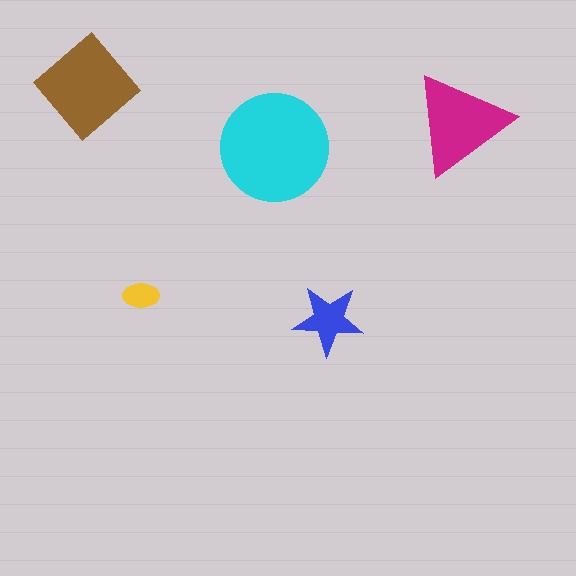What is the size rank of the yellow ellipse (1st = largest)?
5th.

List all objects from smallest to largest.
The yellow ellipse, the blue star, the magenta triangle, the brown diamond, the cyan circle.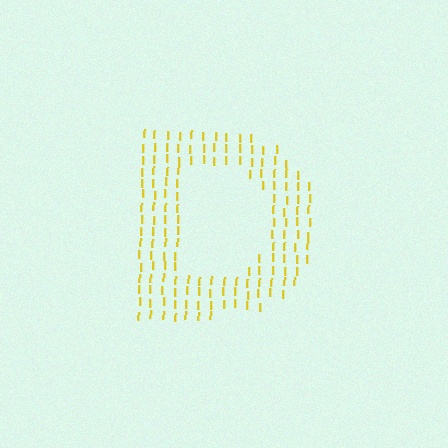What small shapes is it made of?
It is made of small letter I's.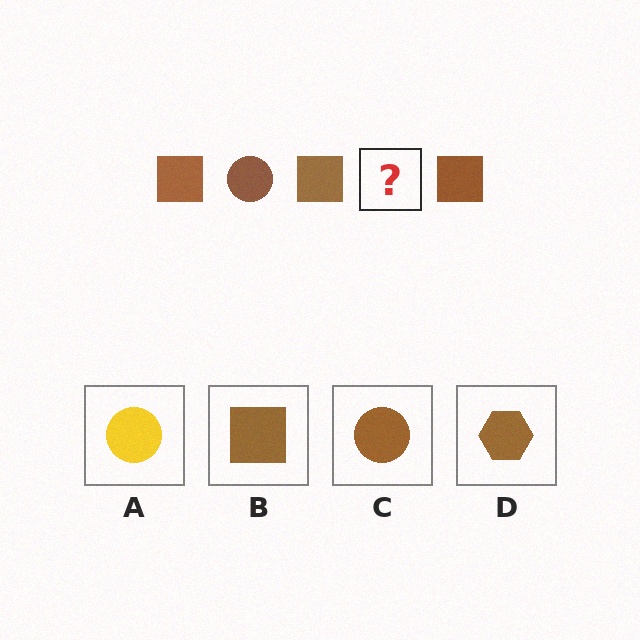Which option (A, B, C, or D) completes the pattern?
C.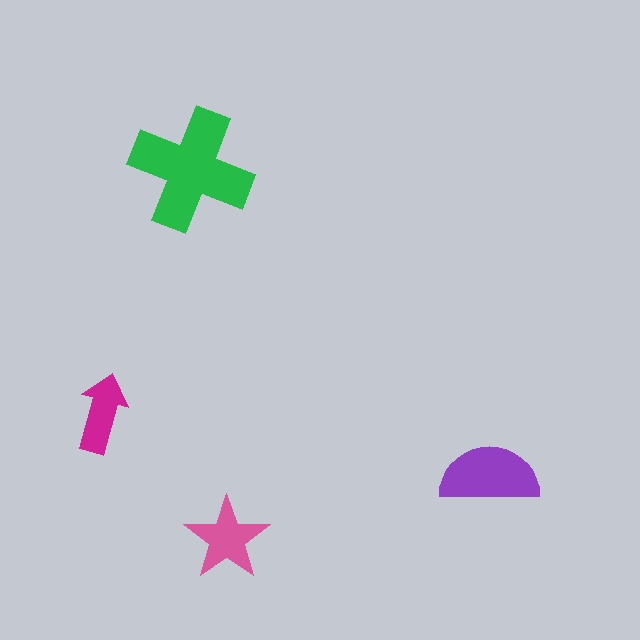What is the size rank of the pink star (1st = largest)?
3rd.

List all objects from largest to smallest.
The green cross, the purple semicircle, the pink star, the magenta arrow.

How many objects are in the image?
There are 4 objects in the image.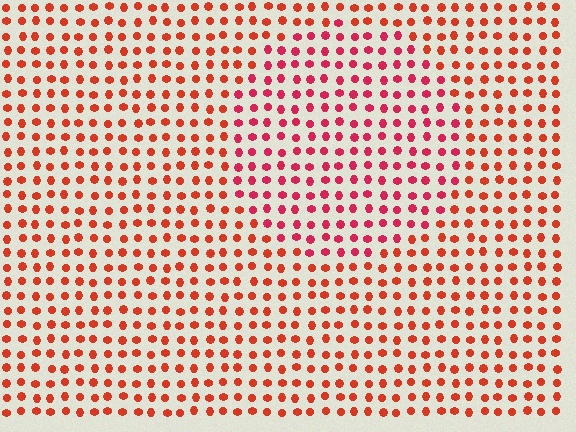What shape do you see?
I see a circle.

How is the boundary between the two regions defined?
The boundary is defined purely by a slight shift in hue (about 25 degrees). Spacing, size, and orientation are identical on both sides.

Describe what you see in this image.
The image is filled with small red elements in a uniform arrangement. A circle-shaped region is visible where the elements are tinted to a slightly different hue, forming a subtle color boundary.